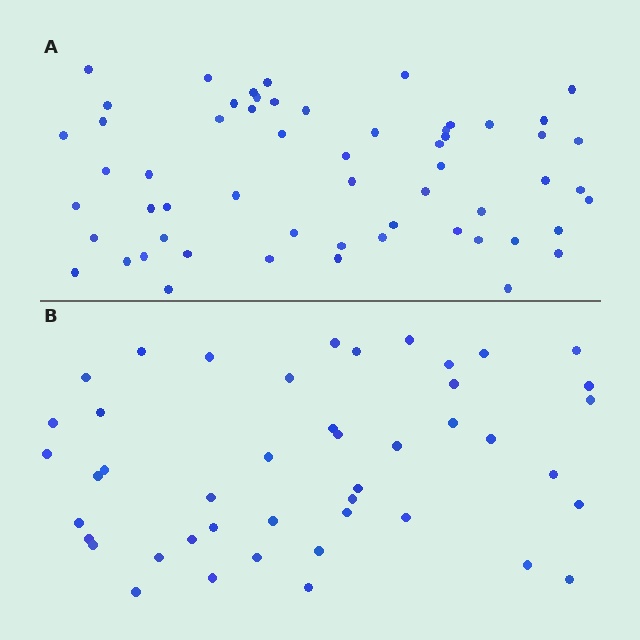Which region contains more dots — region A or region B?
Region A (the top region) has more dots.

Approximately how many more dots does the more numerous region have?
Region A has approximately 15 more dots than region B.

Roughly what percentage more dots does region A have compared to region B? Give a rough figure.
About 30% more.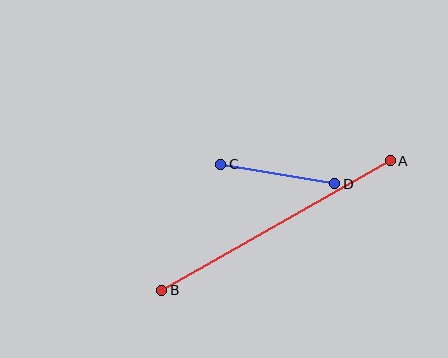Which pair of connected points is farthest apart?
Points A and B are farthest apart.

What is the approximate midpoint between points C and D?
The midpoint is at approximately (278, 174) pixels.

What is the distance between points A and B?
The distance is approximately 263 pixels.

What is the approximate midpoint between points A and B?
The midpoint is at approximately (276, 226) pixels.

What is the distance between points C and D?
The distance is approximately 115 pixels.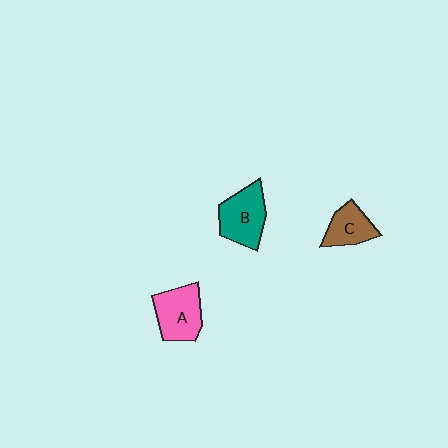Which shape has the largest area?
Shape B (teal).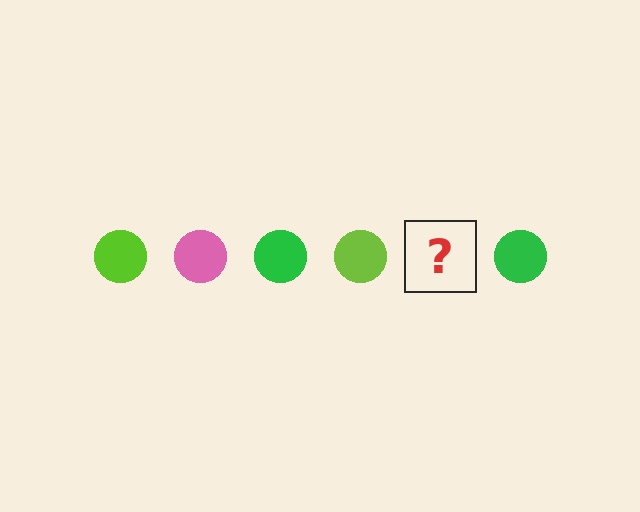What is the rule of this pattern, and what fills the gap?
The rule is that the pattern cycles through lime, pink, green circles. The gap should be filled with a pink circle.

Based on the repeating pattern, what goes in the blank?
The blank should be a pink circle.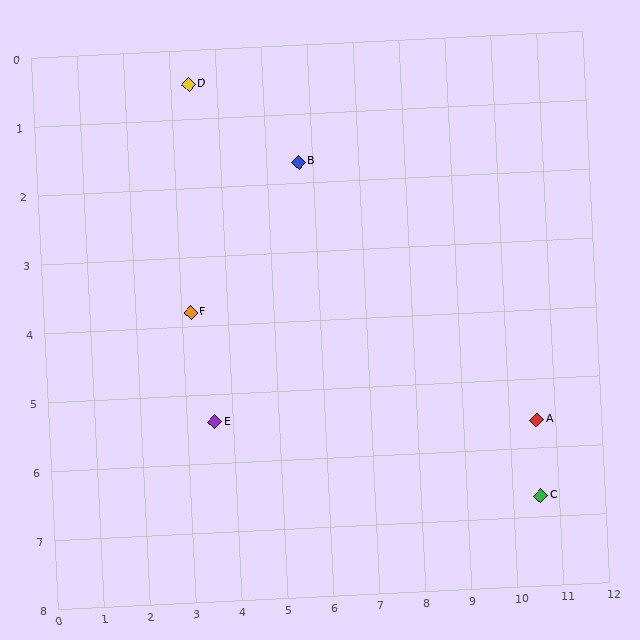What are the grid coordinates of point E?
Point E is at approximately (3.6, 5.4).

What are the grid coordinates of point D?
Point D is at approximately (3.4, 0.5).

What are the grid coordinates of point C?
Point C is at approximately (10.6, 6.7).